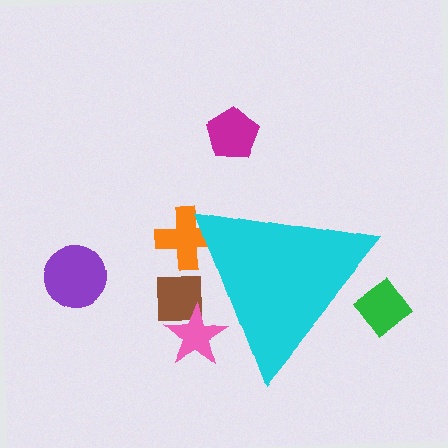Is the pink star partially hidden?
Yes, the pink star is partially hidden behind the cyan triangle.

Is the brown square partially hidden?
Yes, the brown square is partially hidden behind the cyan triangle.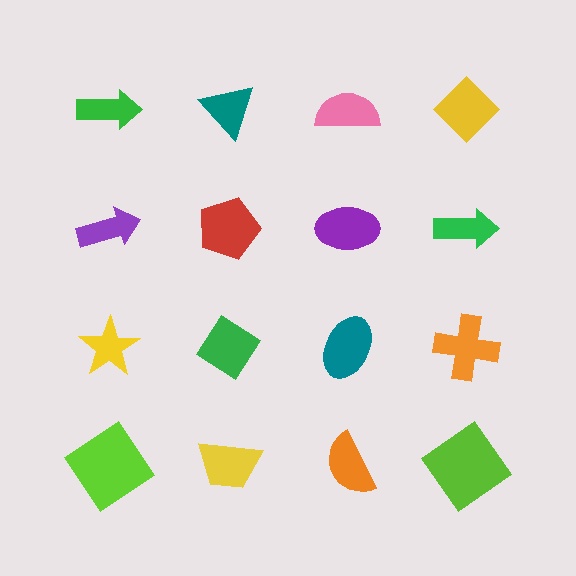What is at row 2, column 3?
A purple ellipse.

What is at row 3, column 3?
A teal ellipse.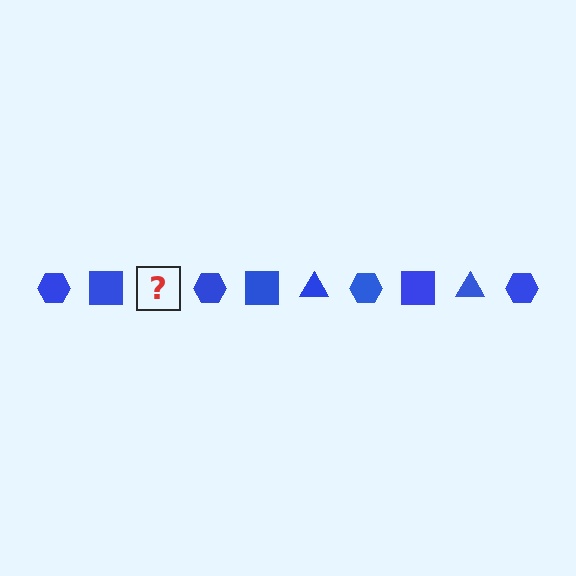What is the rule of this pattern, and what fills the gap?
The rule is that the pattern cycles through hexagon, square, triangle shapes in blue. The gap should be filled with a blue triangle.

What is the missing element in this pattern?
The missing element is a blue triangle.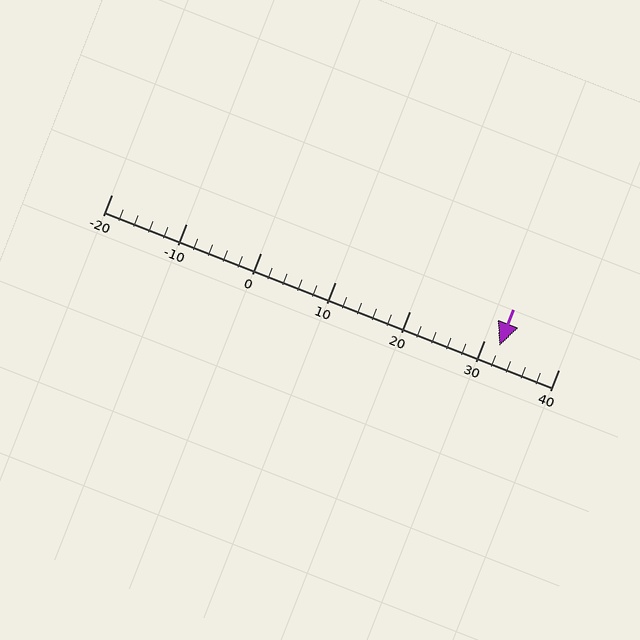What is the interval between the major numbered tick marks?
The major tick marks are spaced 10 units apart.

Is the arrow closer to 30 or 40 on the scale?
The arrow is closer to 30.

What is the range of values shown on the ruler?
The ruler shows values from -20 to 40.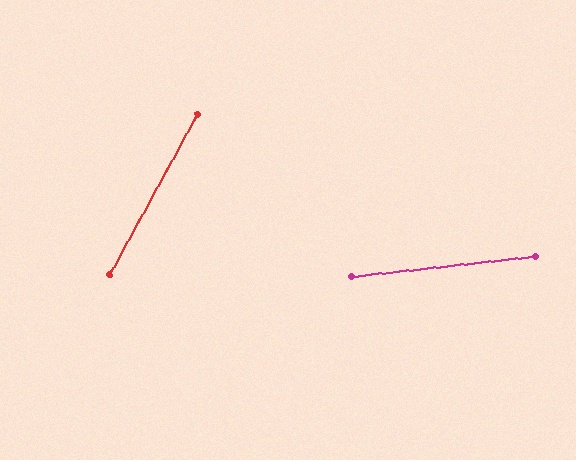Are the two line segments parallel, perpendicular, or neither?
Neither parallel nor perpendicular — they differ by about 55°.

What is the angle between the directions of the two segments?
Approximately 55 degrees.